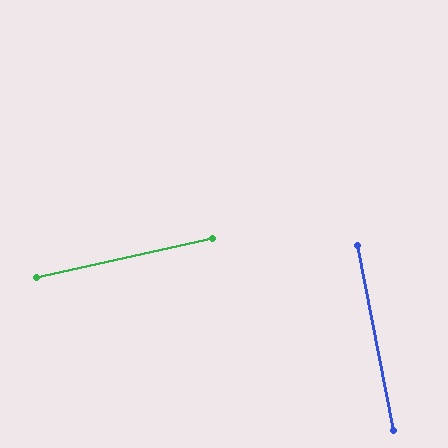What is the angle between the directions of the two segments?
Approximately 88 degrees.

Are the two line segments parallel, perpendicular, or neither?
Perpendicular — they meet at approximately 88°.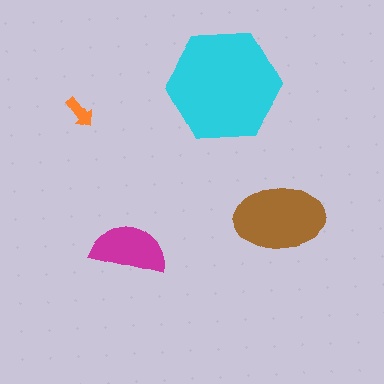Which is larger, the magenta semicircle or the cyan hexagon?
The cyan hexagon.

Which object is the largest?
The cyan hexagon.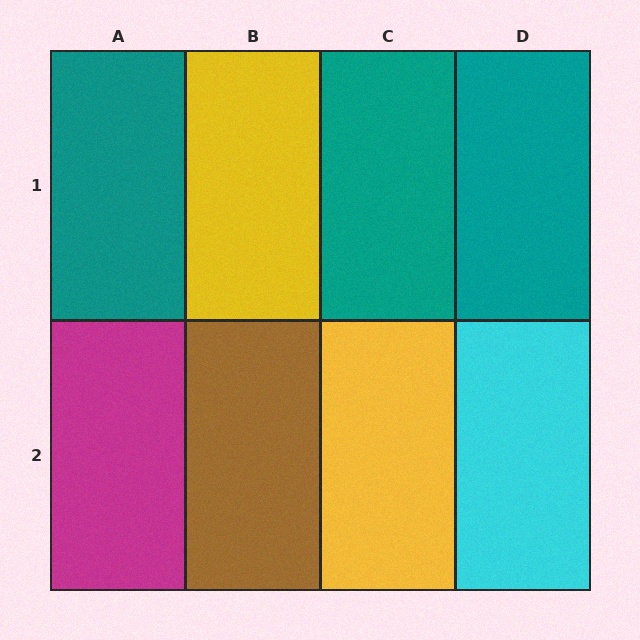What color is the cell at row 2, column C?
Yellow.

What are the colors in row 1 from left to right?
Teal, yellow, teal, teal.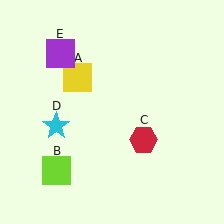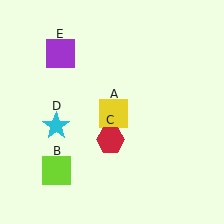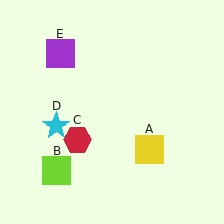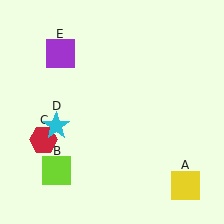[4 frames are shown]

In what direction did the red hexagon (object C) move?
The red hexagon (object C) moved left.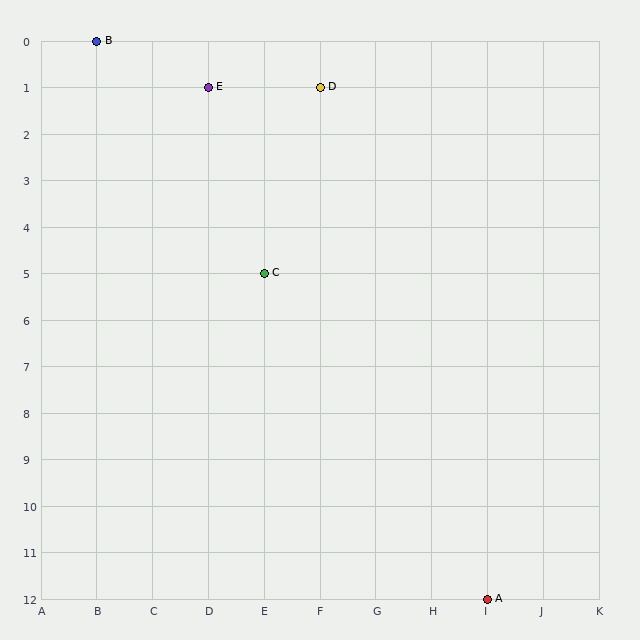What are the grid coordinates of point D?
Point D is at grid coordinates (F, 1).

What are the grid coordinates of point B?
Point B is at grid coordinates (B, 0).